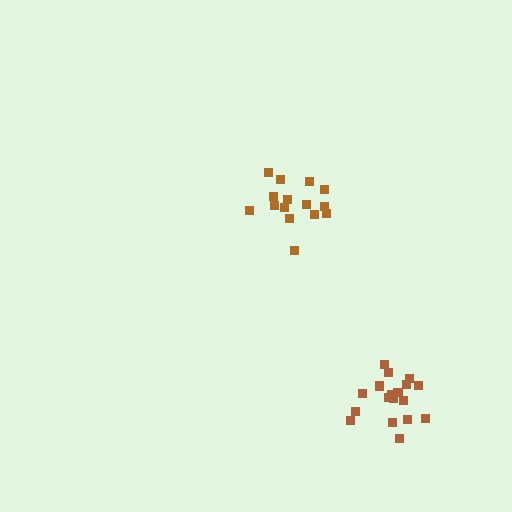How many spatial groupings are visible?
There are 2 spatial groupings.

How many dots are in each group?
Group 1: 18 dots, Group 2: 15 dots (33 total).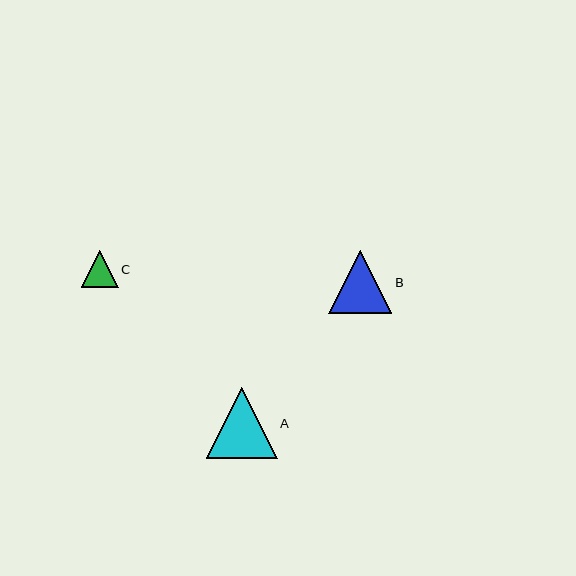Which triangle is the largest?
Triangle A is the largest with a size of approximately 70 pixels.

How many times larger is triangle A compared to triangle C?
Triangle A is approximately 1.9 times the size of triangle C.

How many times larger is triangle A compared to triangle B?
Triangle A is approximately 1.1 times the size of triangle B.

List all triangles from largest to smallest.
From largest to smallest: A, B, C.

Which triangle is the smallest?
Triangle C is the smallest with a size of approximately 37 pixels.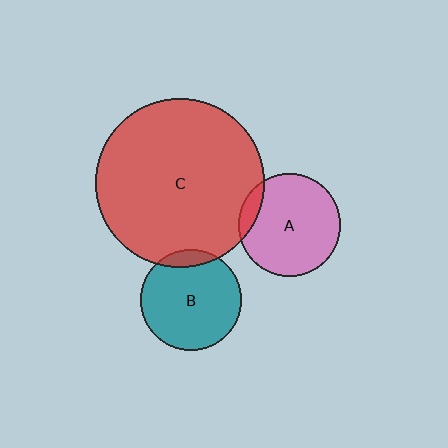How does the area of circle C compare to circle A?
Approximately 2.7 times.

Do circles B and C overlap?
Yes.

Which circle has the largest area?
Circle C (red).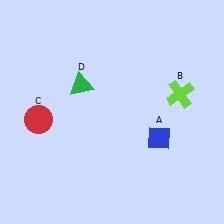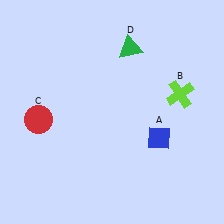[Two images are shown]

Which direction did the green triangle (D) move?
The green triangle (D) moved right.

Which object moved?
The green triangle (D) moved right.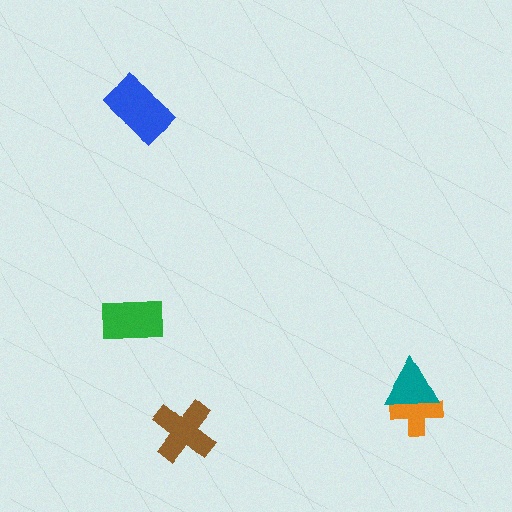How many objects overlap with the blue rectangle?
0 objects overlap with the blue rectangle.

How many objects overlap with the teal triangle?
1 object overlaps with the teal triangle.